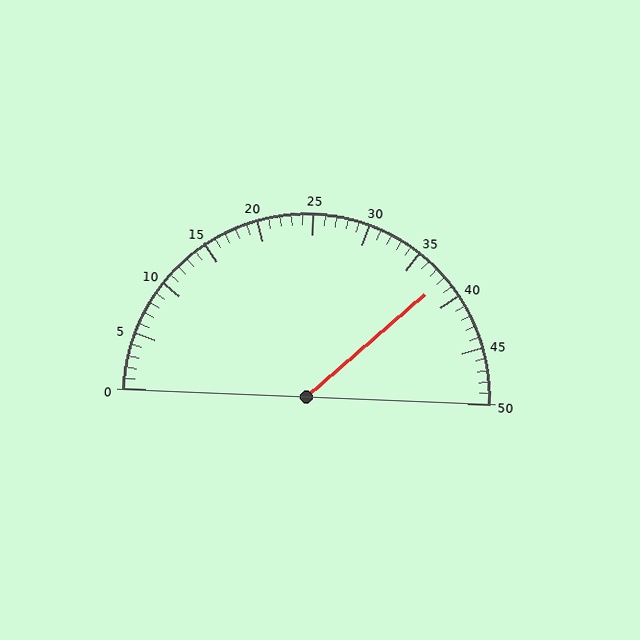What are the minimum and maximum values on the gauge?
The gauge ranges from 0 to 50.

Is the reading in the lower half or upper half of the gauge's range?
The reading is in the upper half of the range (0 to 50).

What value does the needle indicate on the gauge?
The needle indicates approximately 38.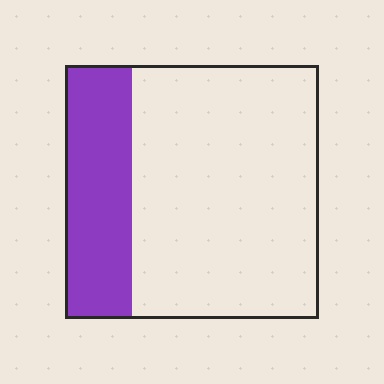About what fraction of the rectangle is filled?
About one quarter (1/4).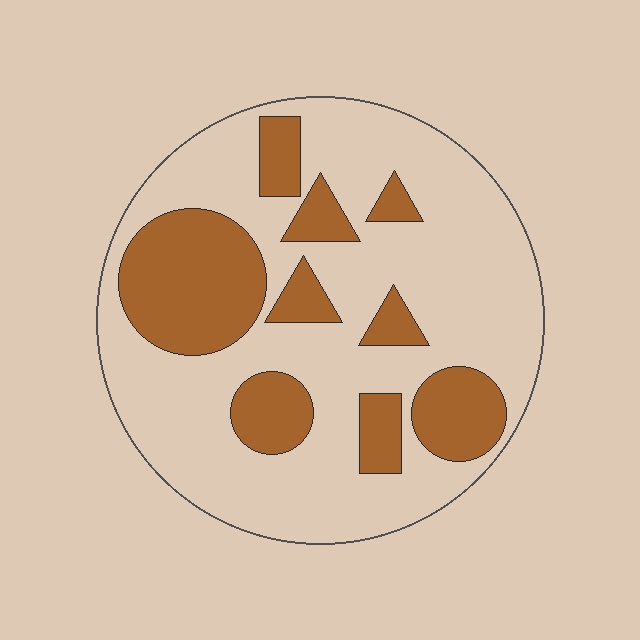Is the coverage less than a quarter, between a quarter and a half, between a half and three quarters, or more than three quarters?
Between a quarter and a half.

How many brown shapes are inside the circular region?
9.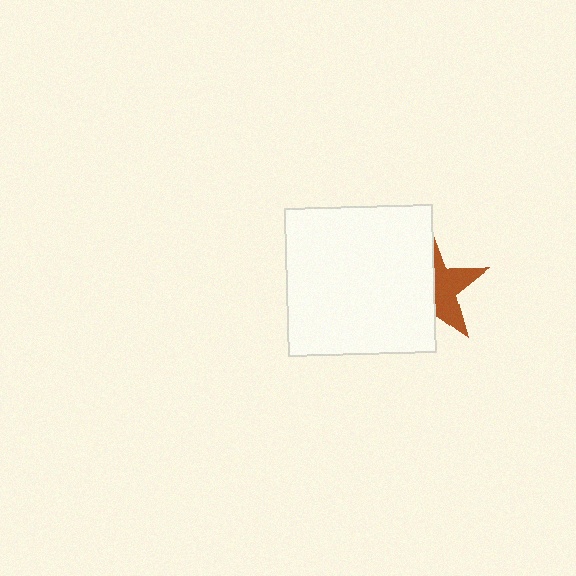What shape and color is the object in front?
The object in front is a white square.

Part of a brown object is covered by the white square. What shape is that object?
It is a star.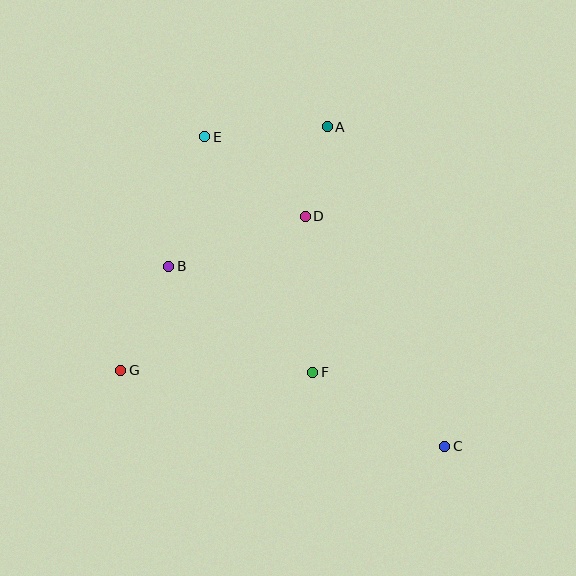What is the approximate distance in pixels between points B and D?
The distance between B and D is approximately 145 pixels.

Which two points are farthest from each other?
Points C and E are farthest from each other.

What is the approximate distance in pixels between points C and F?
The distance between C and F is approximately 151 pixels.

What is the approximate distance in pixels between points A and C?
The distance between A and C is approximately 340 pixels.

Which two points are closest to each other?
Points A and D are closest to each other.